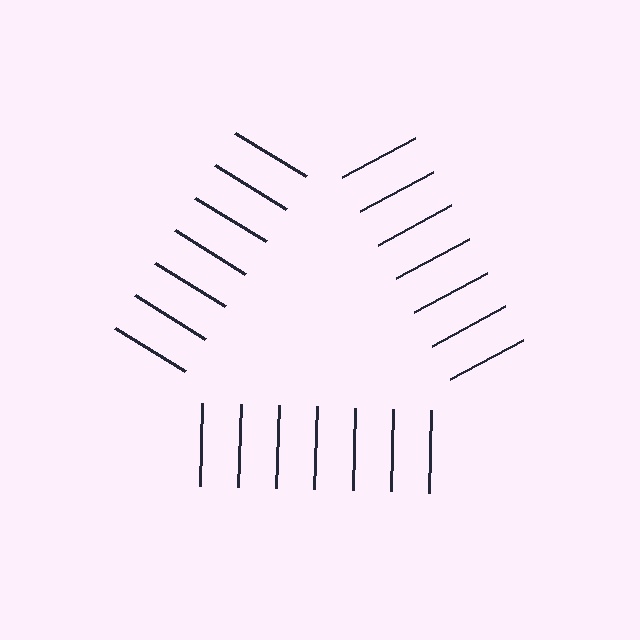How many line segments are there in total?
21 — 7 along each of the 3 edges.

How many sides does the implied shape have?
3 sides — the line-ends trace a triangle.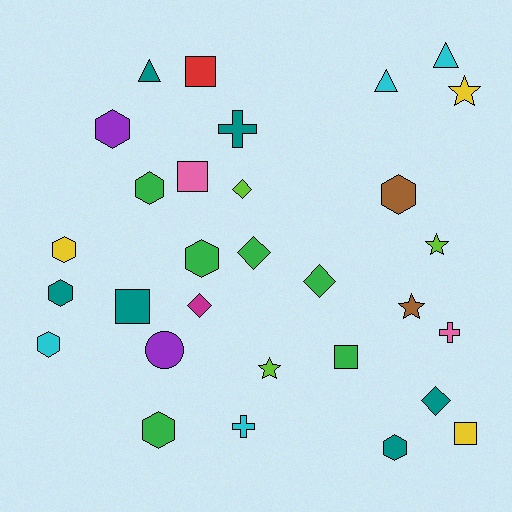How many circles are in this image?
There is 1 circle.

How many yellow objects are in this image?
There are 3 yellow objects.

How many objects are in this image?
There are 30 objects.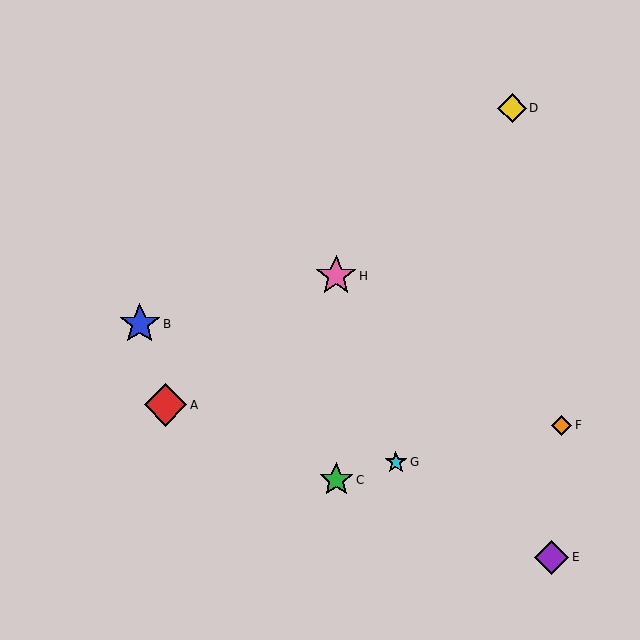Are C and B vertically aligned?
No, C is at x≈336 and B is at x≈140.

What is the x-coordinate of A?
Object A is at x≈165.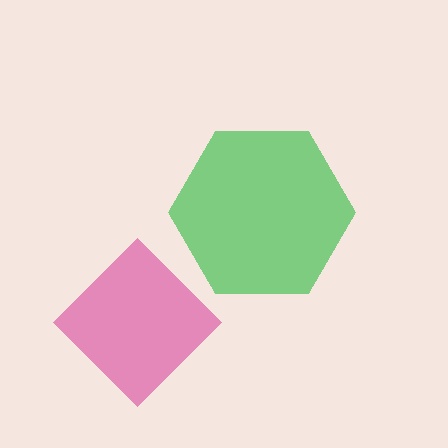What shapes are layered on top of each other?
The layered shapes are: a green hexagon, a magenta diamond.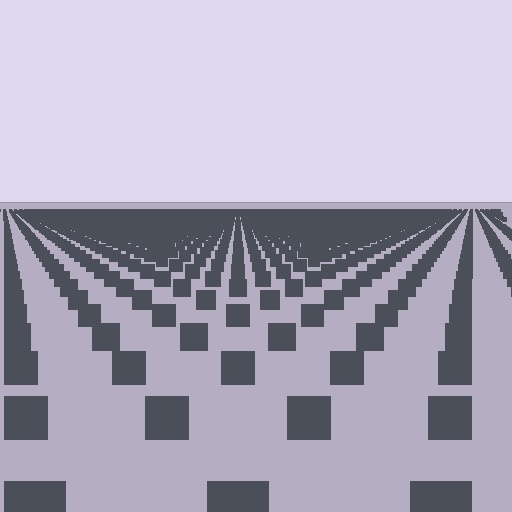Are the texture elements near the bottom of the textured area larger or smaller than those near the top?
Larger. Near the bottom, elements are closer to the viewer and appear at a bigger on-screen size.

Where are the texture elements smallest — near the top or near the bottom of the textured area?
Near the top.